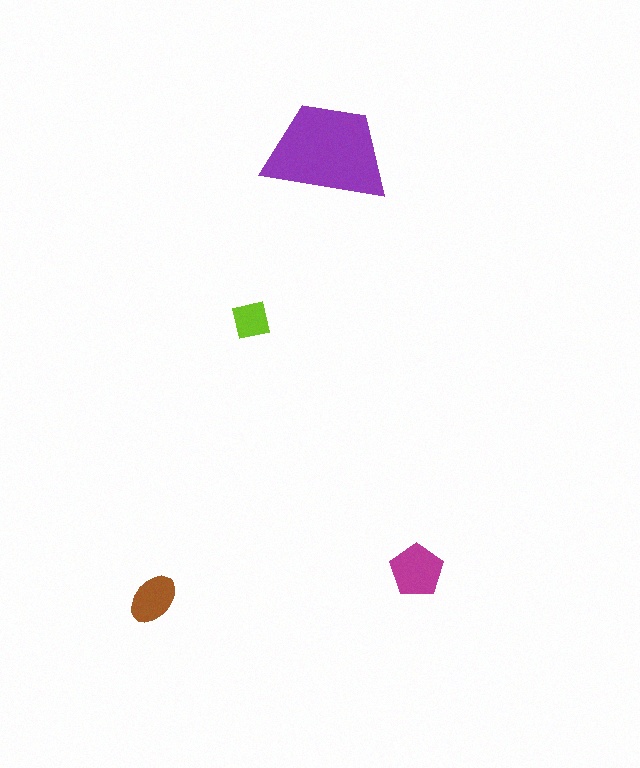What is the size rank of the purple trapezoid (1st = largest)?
1st.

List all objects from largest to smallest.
The purple trapezoid, the magenta pentagon, the brown ellipse, the lime square.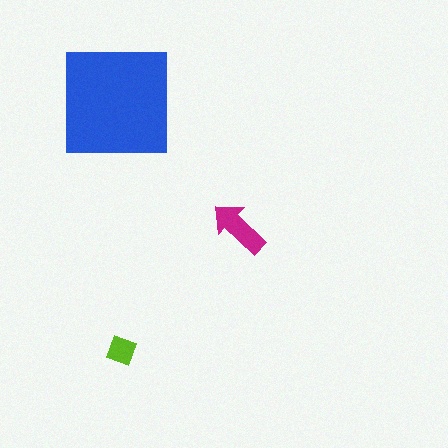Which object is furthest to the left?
The blue square is leftmost.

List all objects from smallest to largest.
The lime diamond, the magenta arrow, the blue square.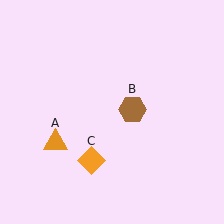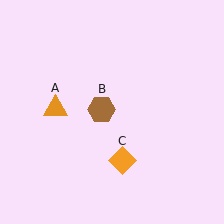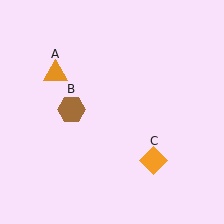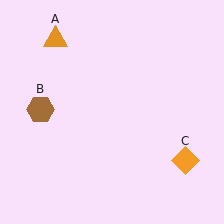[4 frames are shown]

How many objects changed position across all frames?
3 objects changed position: orange triangle (object A), brown hexagon (object B), orange diamond (object C).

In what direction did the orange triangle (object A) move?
The orange triangle (object A) moved up.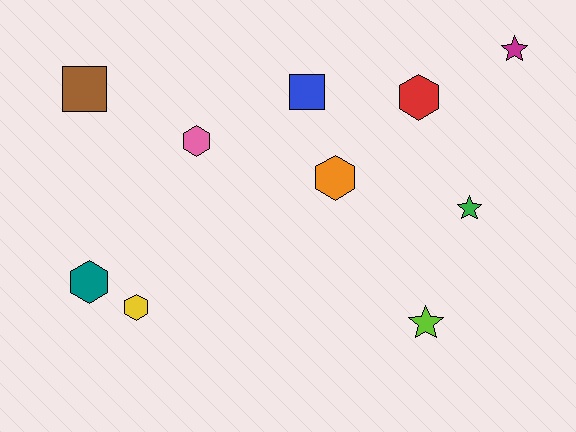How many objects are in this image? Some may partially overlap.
There are 10 objects.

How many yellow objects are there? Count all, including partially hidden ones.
There is 1 yellow object.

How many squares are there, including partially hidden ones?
There are 2 squares.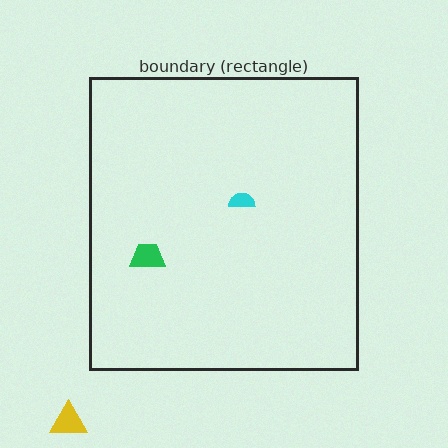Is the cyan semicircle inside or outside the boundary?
Inside.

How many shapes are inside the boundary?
2 inside, 1 outside.